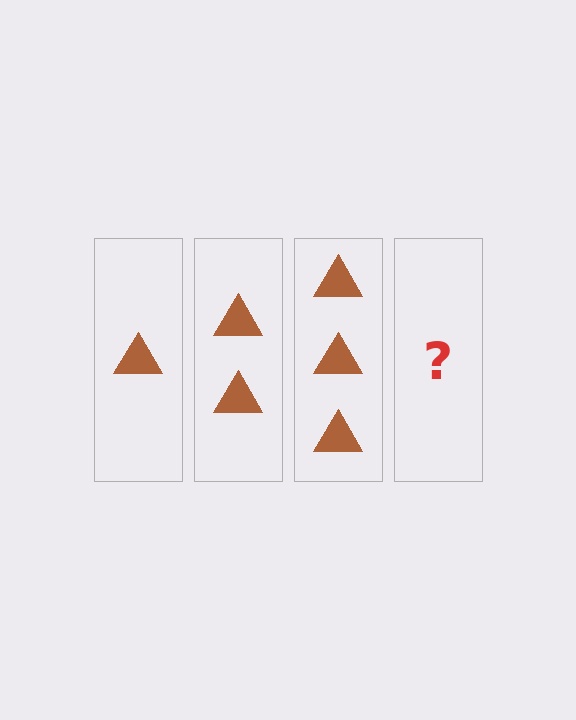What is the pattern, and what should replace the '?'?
The pattern is that each step adds one more triangle. The '?' should be 4 triangles.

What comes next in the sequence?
The next element should be 4 triangles.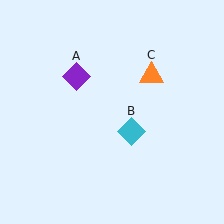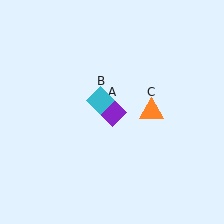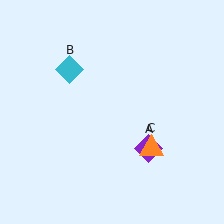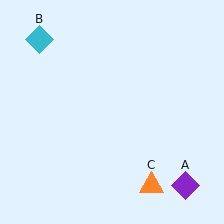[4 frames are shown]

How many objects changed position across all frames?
3 objects changed position: purple diamond (object A), cyan diamond (object B), orange triangle (object C).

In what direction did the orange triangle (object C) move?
The orange triangle (object C) moved down.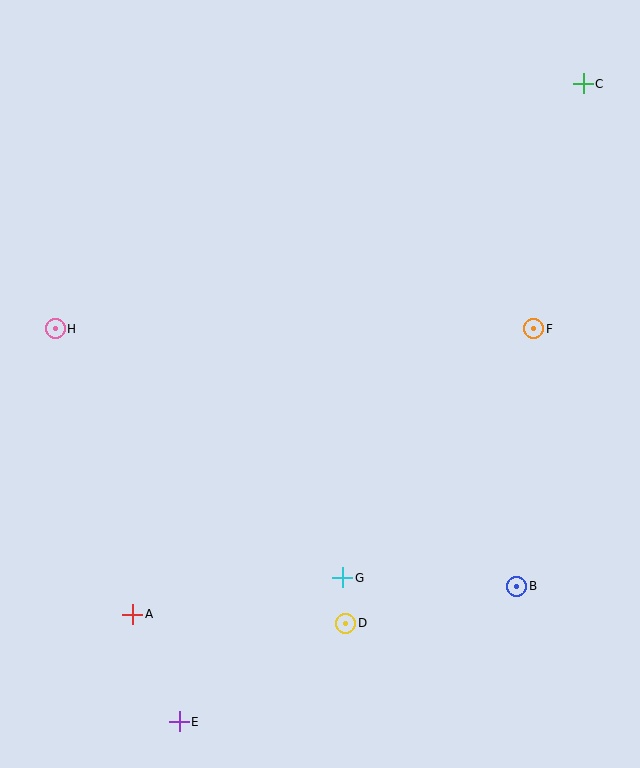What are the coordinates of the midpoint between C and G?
The midpoint between C and G is at (463, 331).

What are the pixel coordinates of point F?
Point F is at (534, 329).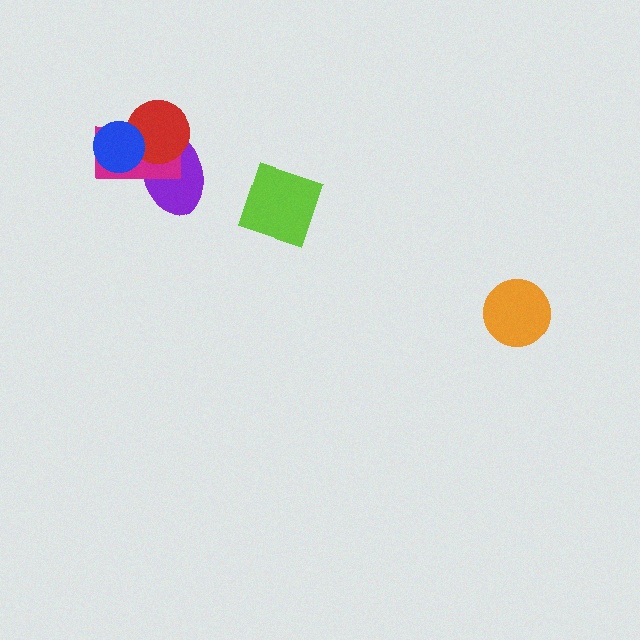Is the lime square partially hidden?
No, no other shape covers it.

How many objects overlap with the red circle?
3 objects overlap with the red circle.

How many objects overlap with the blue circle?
3 objects overlap with the blue circle.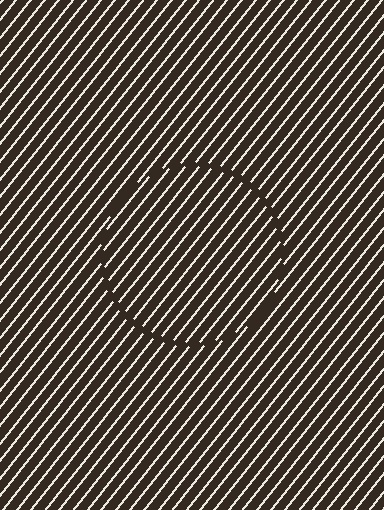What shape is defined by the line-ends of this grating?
An illusory circle. The interior of the shape contains the same grating, shifted by half a period — the contour is defined by the phase discontinuity where line-ends from the inner and outer gratings abut.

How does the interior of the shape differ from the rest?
The interior of the shape contains the same grating, shifted by half a period — the contour is defined by the phase discontinuity where line-ends from the inner and outer gratings abut.